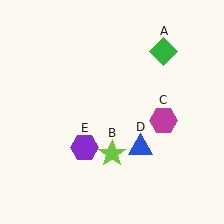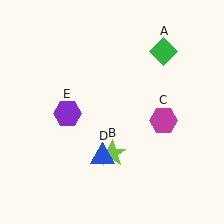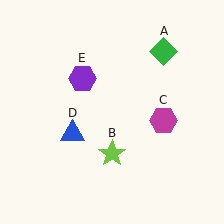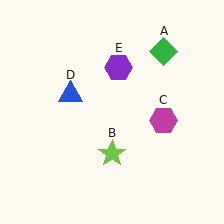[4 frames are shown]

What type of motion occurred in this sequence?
The blue triangle (object D), purple hexagon (object E) rotated clockwise around the center of the scene.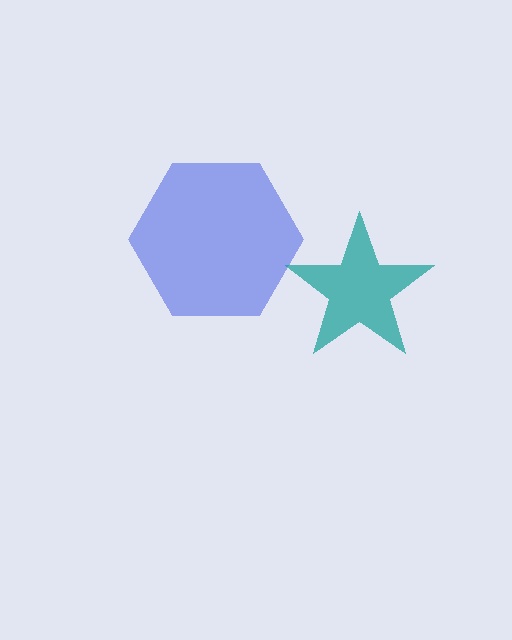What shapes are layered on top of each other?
The layered shapes are: a blue hexagon, a teal star.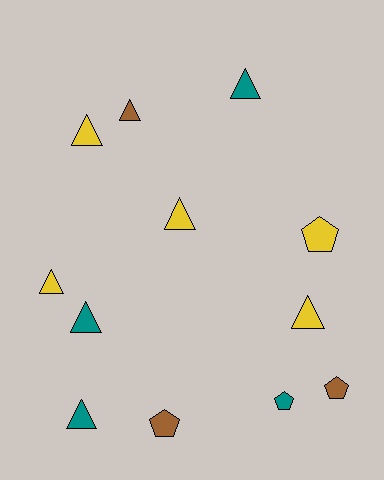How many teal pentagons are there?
There is 1 teal pentagon.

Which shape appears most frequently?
Triangle, with 8 objects.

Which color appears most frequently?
Yellow, with 5 objects.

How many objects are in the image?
There are 12 objects.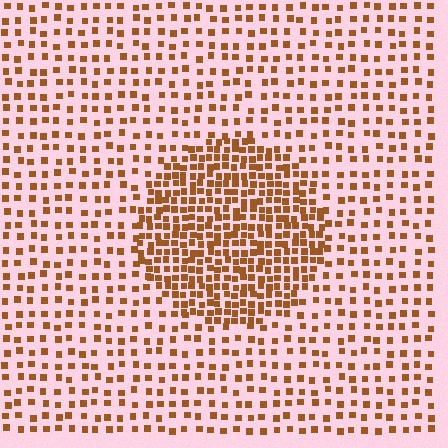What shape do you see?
I see a circle.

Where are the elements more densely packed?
The elements are more densely packed inside the circle boundary.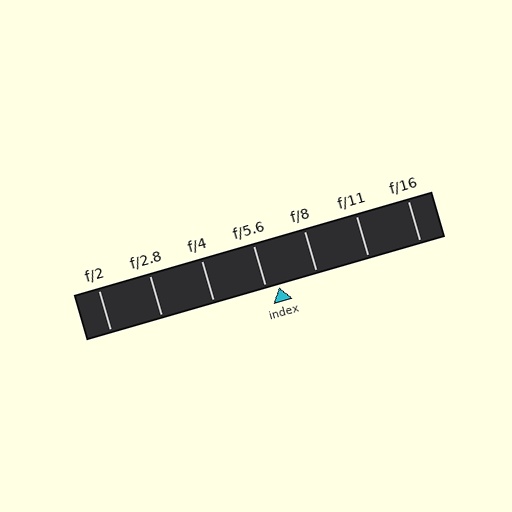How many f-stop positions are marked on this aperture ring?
There are 7 f-stop positions marked.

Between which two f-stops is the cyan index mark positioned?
The index mark is between f/5.6 and f/8.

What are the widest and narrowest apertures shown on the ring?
The widest aperture shown is f/2 and the narrowest is f/16.